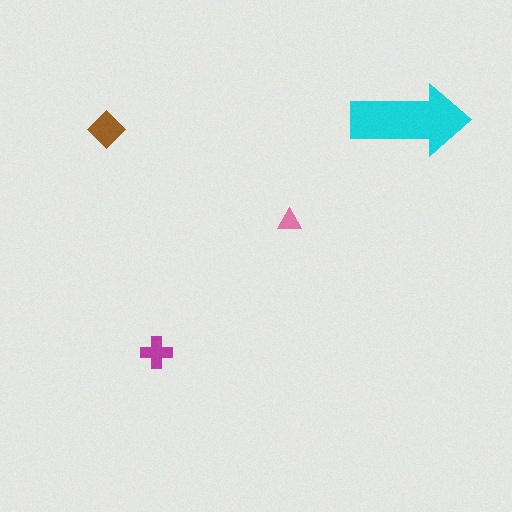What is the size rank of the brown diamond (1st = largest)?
2nd.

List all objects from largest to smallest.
The cyan arrow, the brown diamond, the magenta cross, the pink triangle.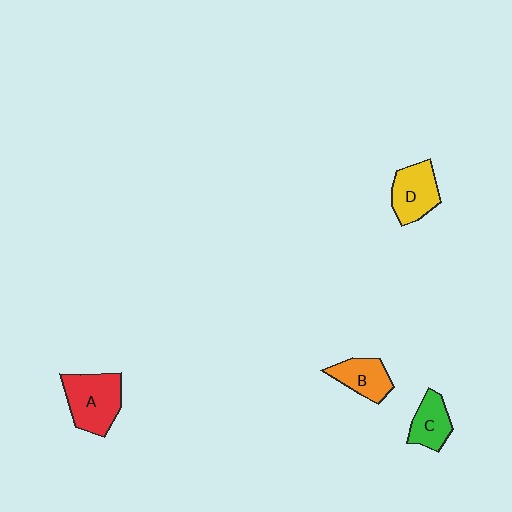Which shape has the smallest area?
Shape C (green).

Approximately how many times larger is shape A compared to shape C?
Approximately 1.6 times.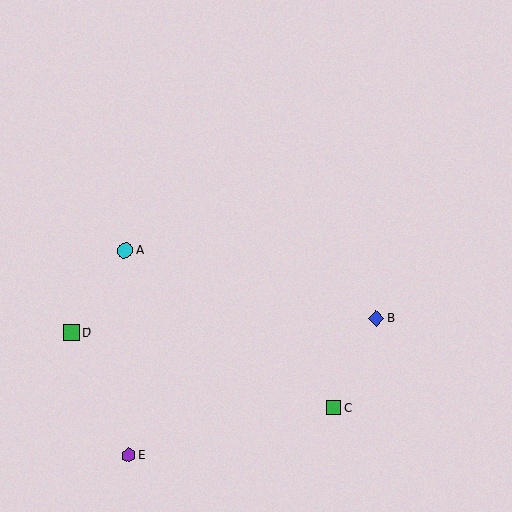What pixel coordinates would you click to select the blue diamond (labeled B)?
Click at (376, 319) to select the blue diamond B.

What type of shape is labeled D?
Shape D is a green square.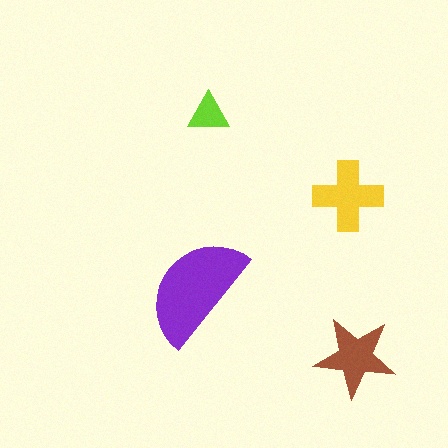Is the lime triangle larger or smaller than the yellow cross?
Smaller.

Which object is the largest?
The purple semicircle.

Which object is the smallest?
The lime triangle.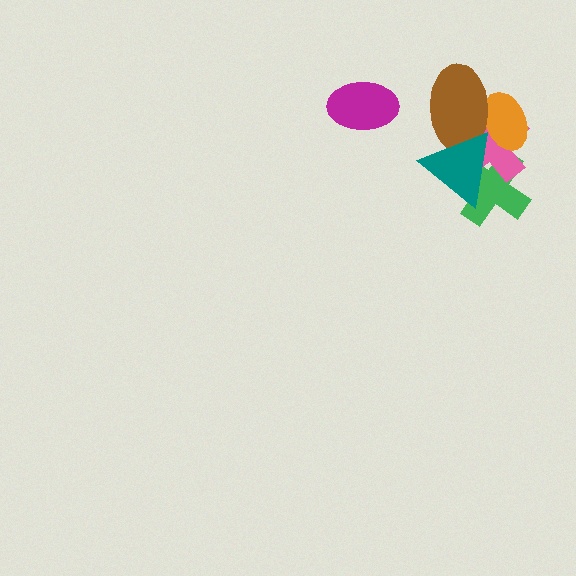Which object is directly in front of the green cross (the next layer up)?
The pink cross is directly in front of the green cross.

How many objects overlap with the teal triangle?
4 objects overlap with the teal triangle.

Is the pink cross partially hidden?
Yes, it is partially covered by another shape.